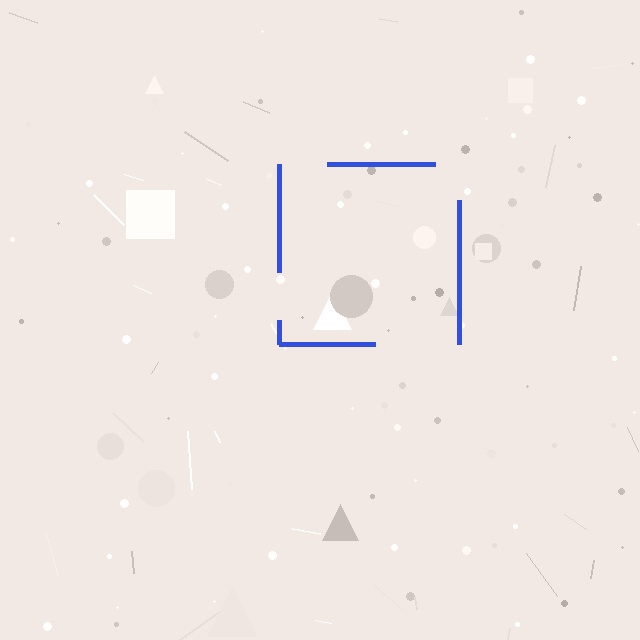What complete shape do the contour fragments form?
The contour fragments form a square.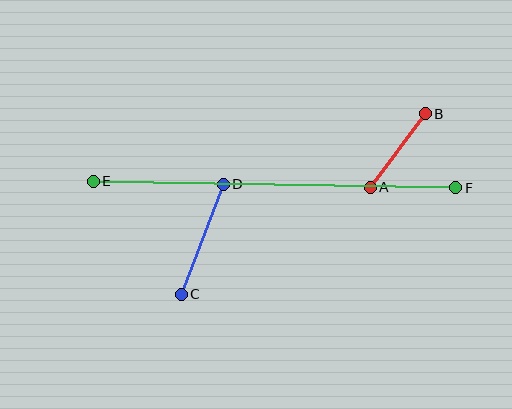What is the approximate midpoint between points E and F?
The midpoint is at approximately (274, 185) pixels.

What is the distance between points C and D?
The distance is approximately 118 pixels.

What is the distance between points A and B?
The distance is approximately 92 pixels.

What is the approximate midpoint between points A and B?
The midpoint is at approximately (398, 151) pixels.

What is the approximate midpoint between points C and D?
The midpoint is at approximately (202, 239) pixels.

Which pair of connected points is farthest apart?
Points E and F are farthest apart.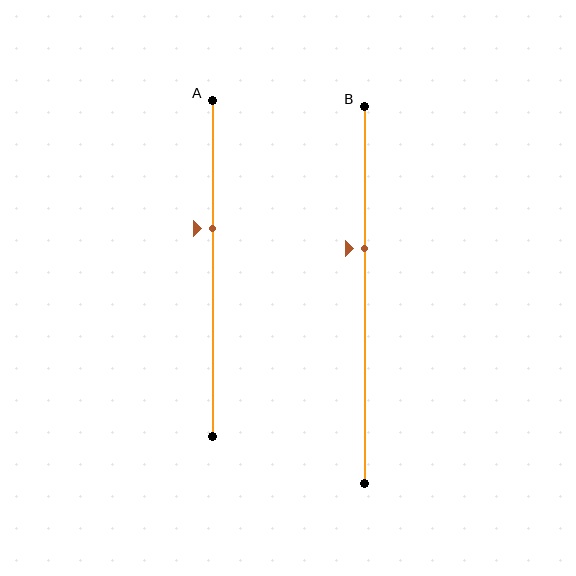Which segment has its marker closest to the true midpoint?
Segment A has its marker closest to the true midpoint.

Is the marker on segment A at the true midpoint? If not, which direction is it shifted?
No, the marker on segment A is shifted upward by about 12% of the segment length.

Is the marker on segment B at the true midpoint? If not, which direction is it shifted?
No, the marker on segment B is shifted upward by about 12% of the segment length.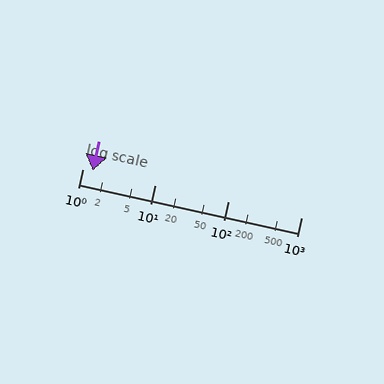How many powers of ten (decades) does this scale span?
The scale spans 3 decades, from 1 to 1000.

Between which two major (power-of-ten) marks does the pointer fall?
The pointer is between 1 and 10.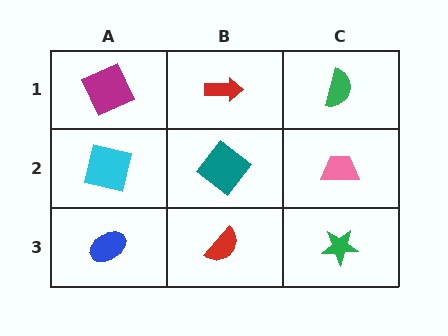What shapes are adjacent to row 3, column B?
A teal diamond (row 2, column B), a blue ellipse (row 3, column A), a green star (row 3, column C).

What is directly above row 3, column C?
A pink trapezoid.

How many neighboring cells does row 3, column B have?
3.